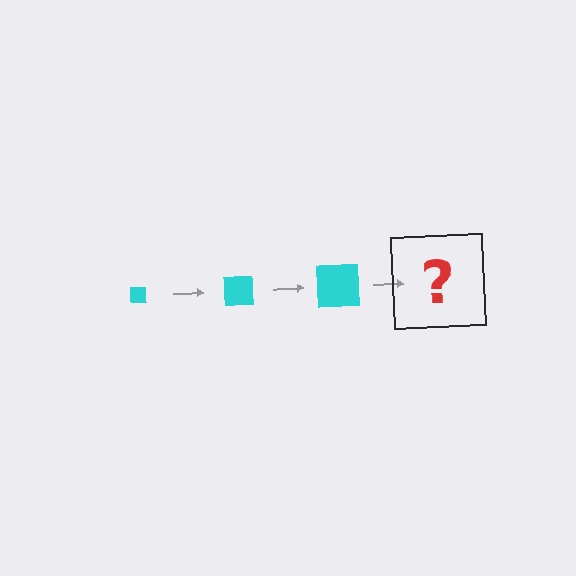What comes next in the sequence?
The next element should be a cyan square, larger than the previous one.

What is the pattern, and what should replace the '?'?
The pattern is that the square gets progressively larger each step. The '?' should be a cyan square, larger than the previous one.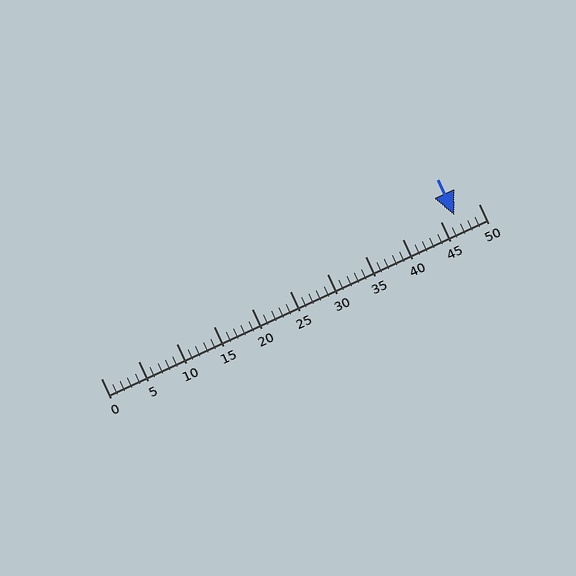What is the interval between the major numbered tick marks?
The major tick marks are spaced 5 units apart.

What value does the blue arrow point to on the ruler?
The blue arrow points to approximately 47.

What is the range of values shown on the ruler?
The ruler shows values from 0 to 50.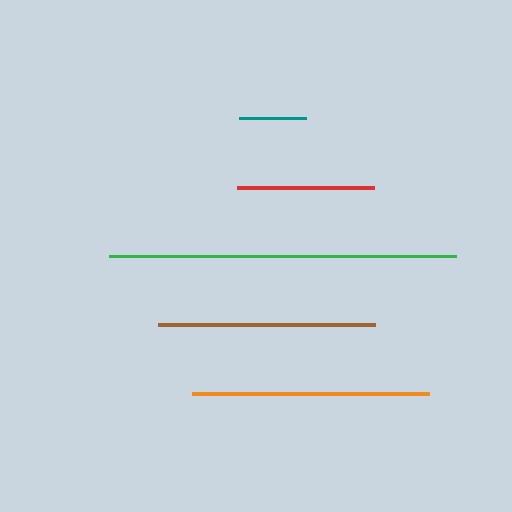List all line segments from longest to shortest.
From longest to shortest: green, orange, brown, red, teal.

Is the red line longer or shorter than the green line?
The green line is longer than the red line.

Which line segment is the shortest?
The teal line is the shortest at approximately 67 pixels.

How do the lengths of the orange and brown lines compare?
The orange and brown lines are approximately the same length.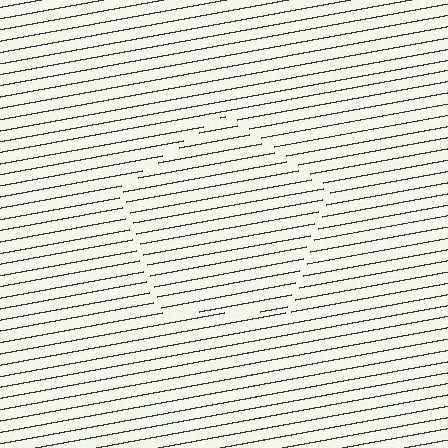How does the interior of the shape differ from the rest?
The interior of the shape contains the same grating, shifted by half a period — the contour is defined by the phase discontinuity where line-ends from the inner and outer gratings abut.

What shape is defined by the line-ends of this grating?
An illusory pentagon. The interior of the shape contains the same grating, shifted by half a period — the contour is defined by the phase discontinuity where line-ends from the inner and outer gratings abut.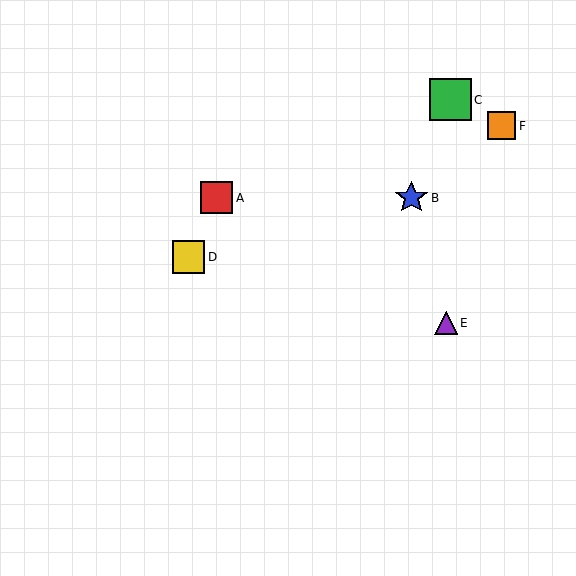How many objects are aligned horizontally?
2 objects (A, B) are aligned horizontally.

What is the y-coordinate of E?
Object E is at y≈323.